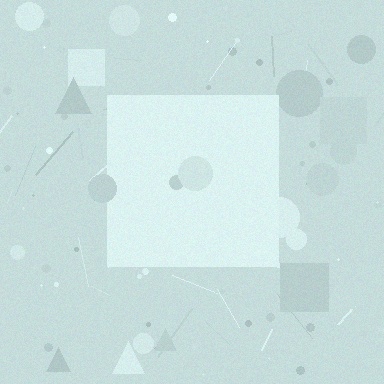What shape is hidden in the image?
A square is hidden in the image.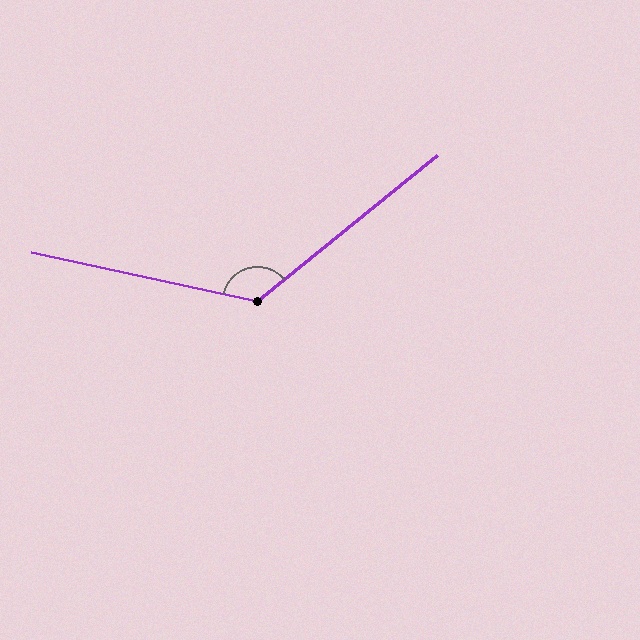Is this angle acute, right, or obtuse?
It is obtuse.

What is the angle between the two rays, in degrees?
Approximately 129 degrees.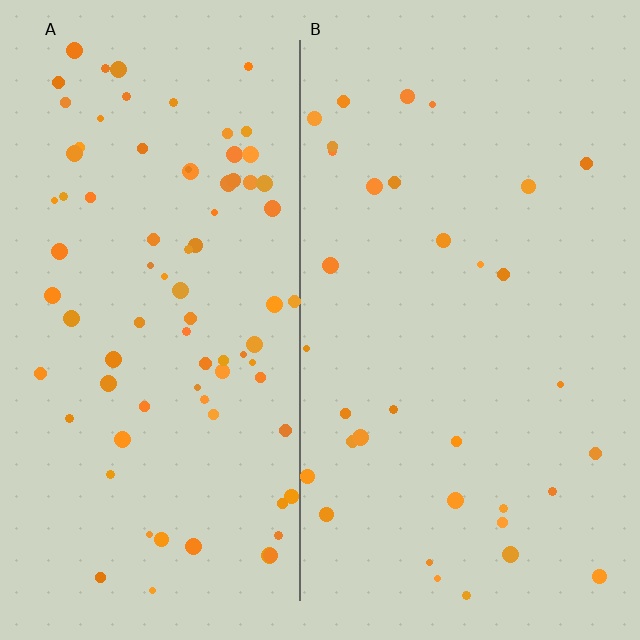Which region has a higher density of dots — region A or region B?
A (the left).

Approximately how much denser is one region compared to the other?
Approximately 2.4× — region A over region B.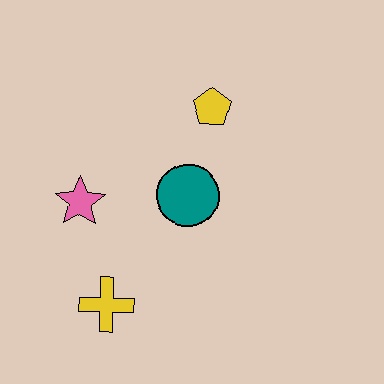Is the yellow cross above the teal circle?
No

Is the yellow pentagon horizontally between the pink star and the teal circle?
No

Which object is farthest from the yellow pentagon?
The yellow cross is farthest from the yellow pentagon.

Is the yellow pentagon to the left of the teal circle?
No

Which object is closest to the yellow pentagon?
The teal circle is closest to the yellow pentagon.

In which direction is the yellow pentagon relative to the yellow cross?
The yellow pentagon is above the yellow cross.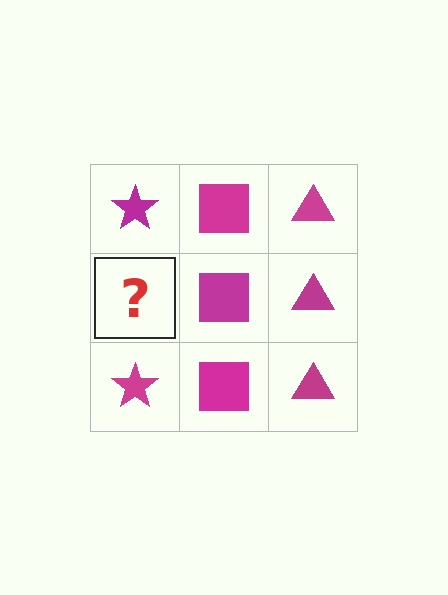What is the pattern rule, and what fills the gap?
The rule is that each column has a consistent shape. The gap should be filled with a magenta star.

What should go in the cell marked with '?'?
The missing cell should contain a magenta star.